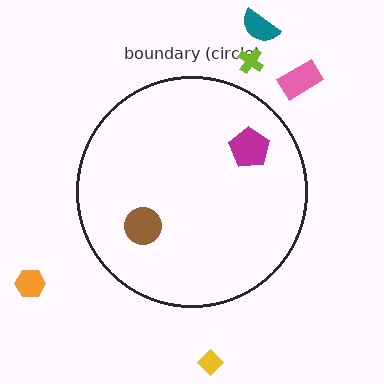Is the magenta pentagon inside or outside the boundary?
Inside.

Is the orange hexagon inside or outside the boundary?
Outside.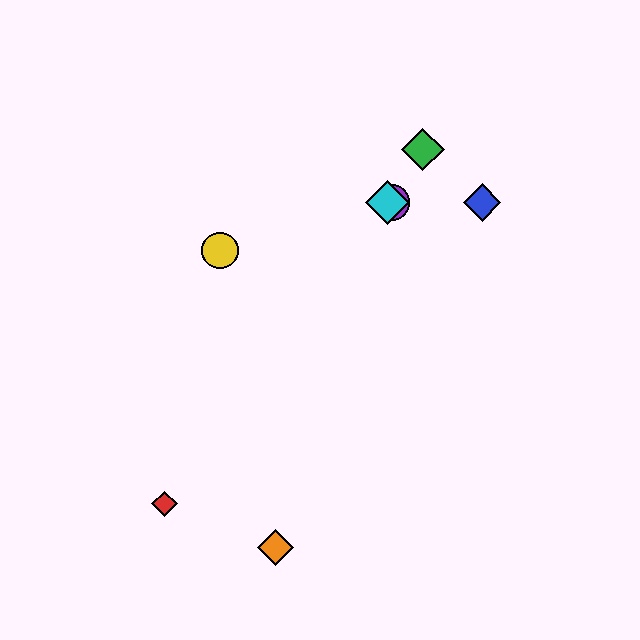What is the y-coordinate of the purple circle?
The purple circle is at y≈202.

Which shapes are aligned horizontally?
The blue diamond, the purple circle, the cyan diamond are aligned horizontally.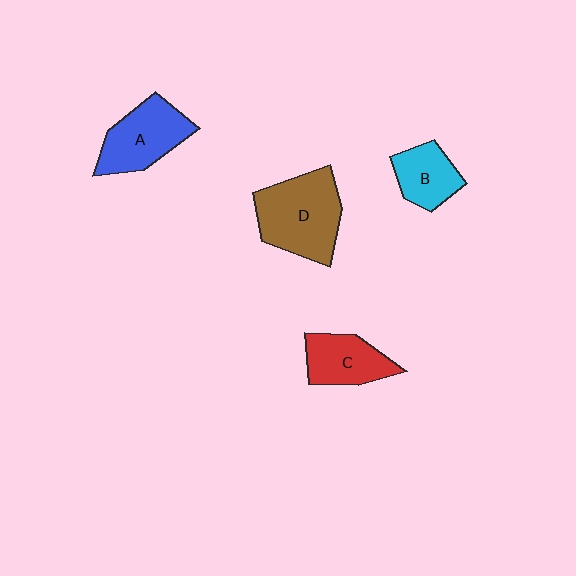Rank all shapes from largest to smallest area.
From largest to smallest: D (brown), A (blue), C (red), B (cyan).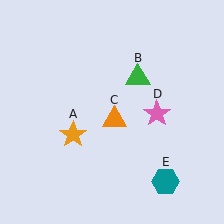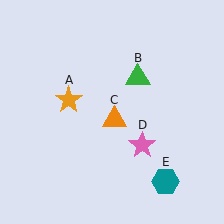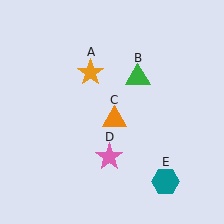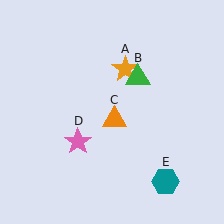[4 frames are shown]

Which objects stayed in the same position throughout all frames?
Green triangle (object B) and orange triangle (object C) and teal hexagon (object E) remained stationary.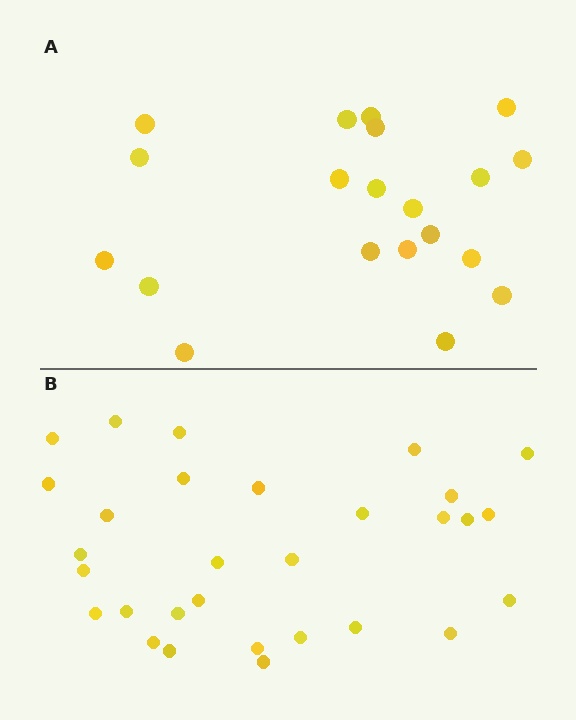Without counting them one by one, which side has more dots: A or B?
Region B (the bottom region) has more dots.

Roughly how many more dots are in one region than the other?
Region B has roughly 10 or so more dots than region A.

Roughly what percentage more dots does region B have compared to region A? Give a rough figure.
About 50% more.